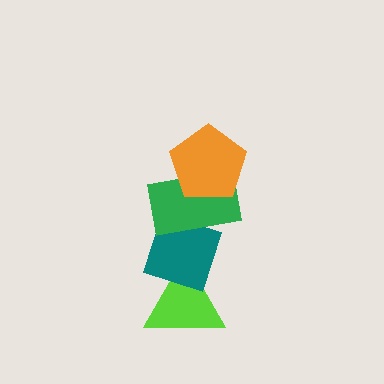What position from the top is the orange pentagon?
The orange pentagon is 1st from the top.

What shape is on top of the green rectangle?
The orange pentagon is on top of the green rectangle.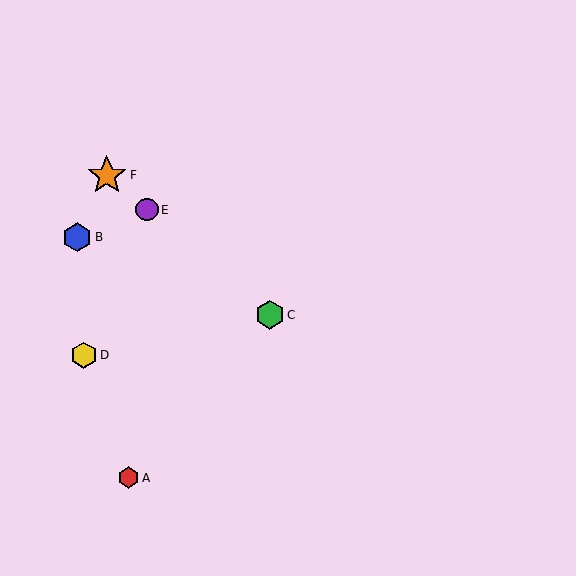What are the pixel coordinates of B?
Object B is at (77, 237).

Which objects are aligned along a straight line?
Objects C, E, F are aligned along a straight line.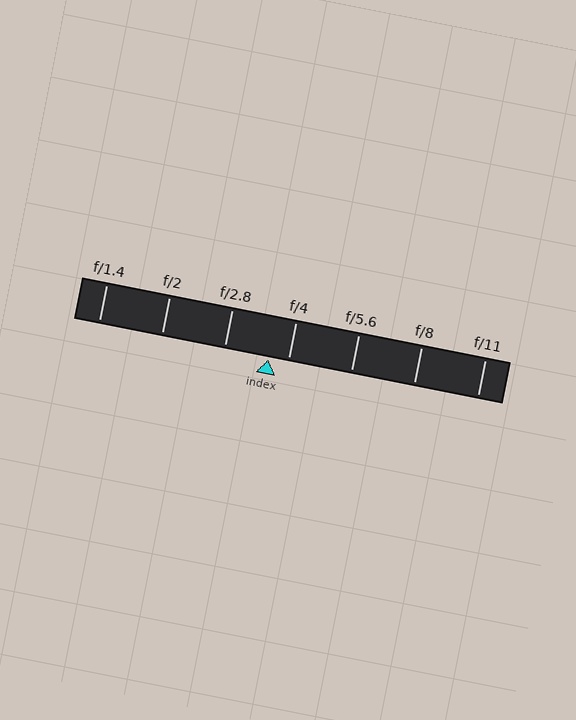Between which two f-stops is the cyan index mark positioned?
The index mark is between f/2.8 and f/4.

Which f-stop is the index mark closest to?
The index mark is closest to f/4.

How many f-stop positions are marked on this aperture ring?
There are 7 f-stop positions marked.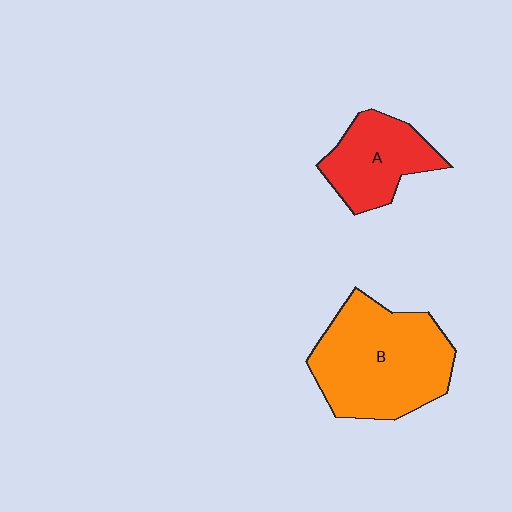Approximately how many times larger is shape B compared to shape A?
Approximately 1.8 times.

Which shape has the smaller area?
Shape A (red).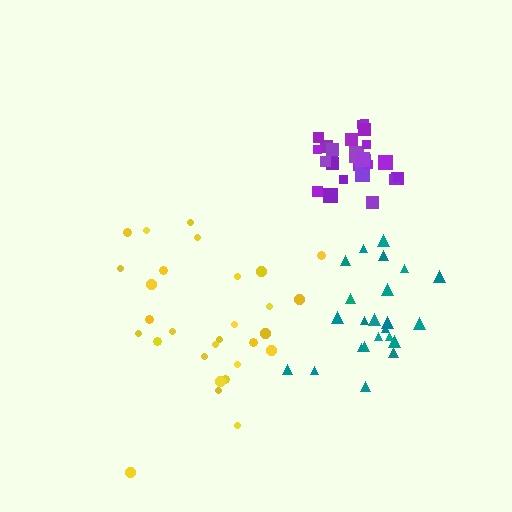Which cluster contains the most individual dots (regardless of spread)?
Yellow (29).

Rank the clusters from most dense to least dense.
purple, teal, yellow.